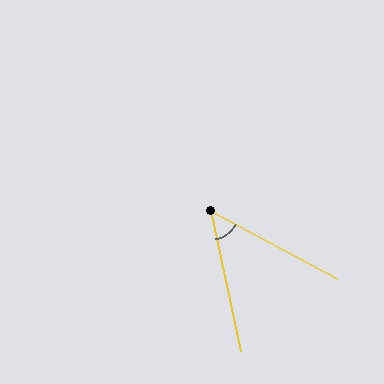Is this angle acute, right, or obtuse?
It is acute.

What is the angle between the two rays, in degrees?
Approximately 50 degrees.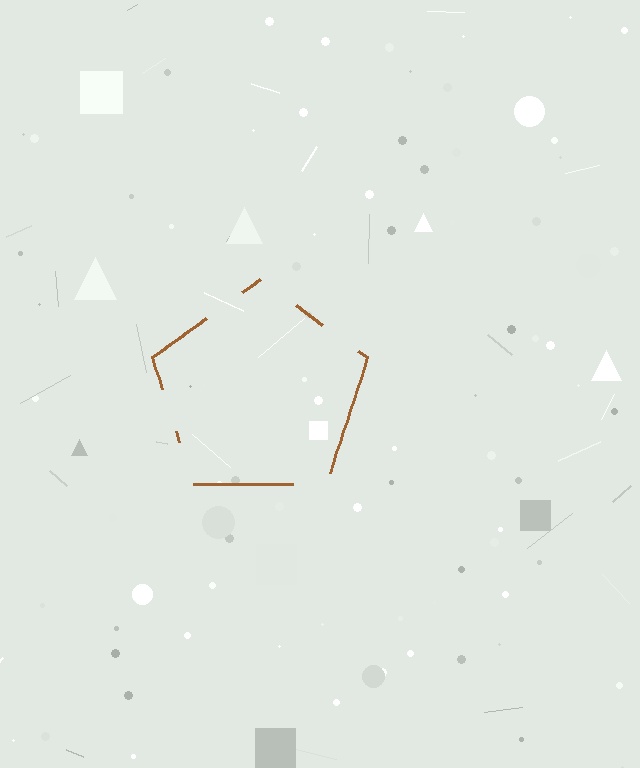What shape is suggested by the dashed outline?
The dashed outline suggests a pentagon.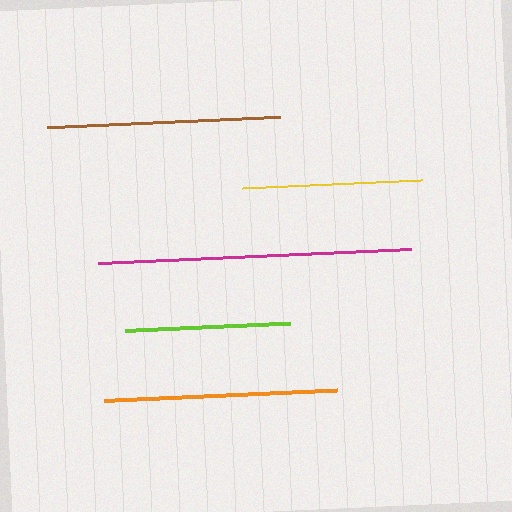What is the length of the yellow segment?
The yellow segment is approximately 180 pixels long.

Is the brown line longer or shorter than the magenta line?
The magenta line is longer than the brown line.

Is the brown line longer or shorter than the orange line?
The orange line is longer than the brown line.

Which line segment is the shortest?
The lime line is the shortest at approximately 164 pixels.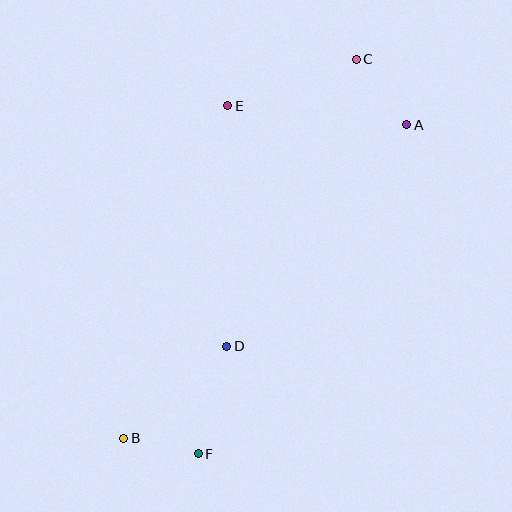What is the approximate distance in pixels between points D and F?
The distance between D and F is approximately 111 pixels.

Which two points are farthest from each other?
Points B and C are farthest from each other.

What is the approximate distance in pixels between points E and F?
The distance between E and F is approximately 349 pixels.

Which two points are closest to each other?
Points B and F are closest to each other.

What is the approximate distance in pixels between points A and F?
The distance between A and F is approximately 389 pixels.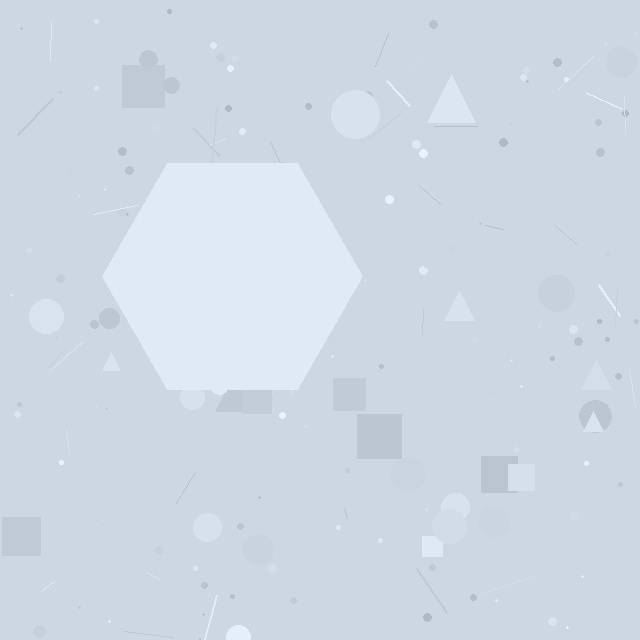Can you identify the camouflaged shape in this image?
The camouflaged shape is a hexagon.